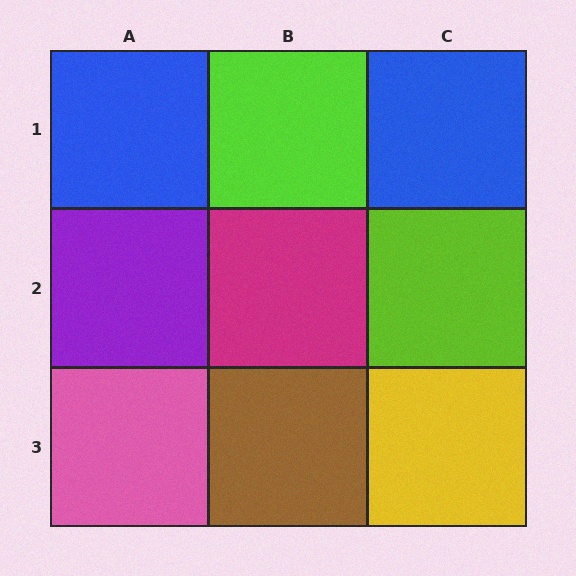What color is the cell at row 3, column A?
Pink.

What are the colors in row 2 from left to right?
Purple, magenta, lime.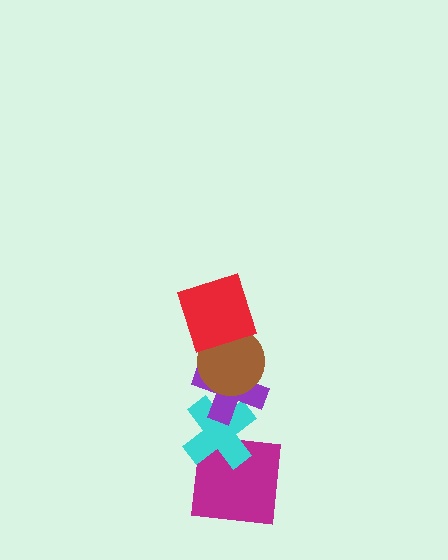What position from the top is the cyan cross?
The cyan cross is 4th from the top.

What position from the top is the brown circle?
The brown circle is 2nd from the top.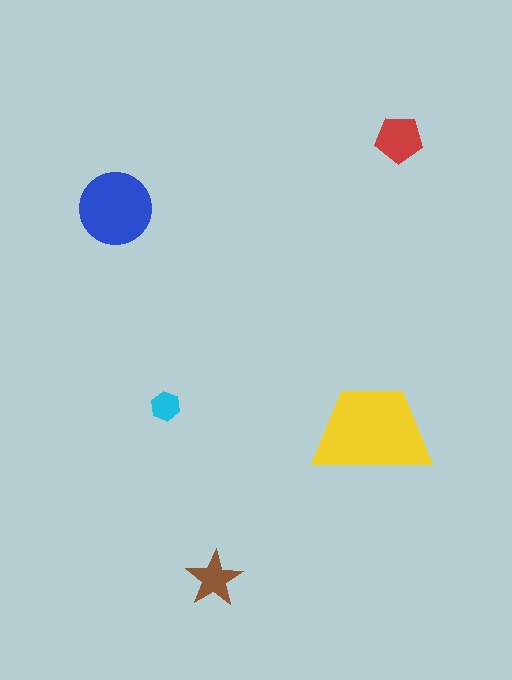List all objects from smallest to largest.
The cyan hexagon, the brown star, the red pentagon, the blue circle, the yellow trapezoid.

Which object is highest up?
The red pentagon is topmost.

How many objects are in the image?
There are 5 objects in the image.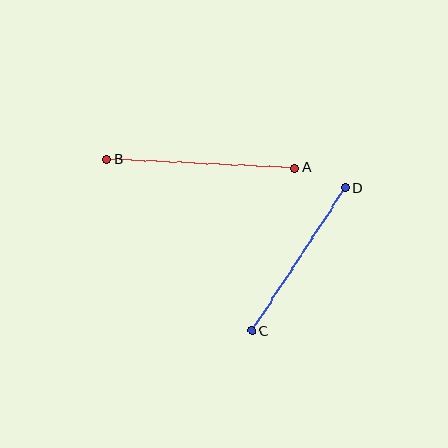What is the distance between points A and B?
The distance is approximately 189 pixels.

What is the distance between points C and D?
The distance is approximately 171 pixels.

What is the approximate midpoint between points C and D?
The midpoint is at approximately (299, 259) pixels.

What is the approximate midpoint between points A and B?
The midpoint is at approximately (201, 164) pixels.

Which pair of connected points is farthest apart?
Points A and B are farthest apart.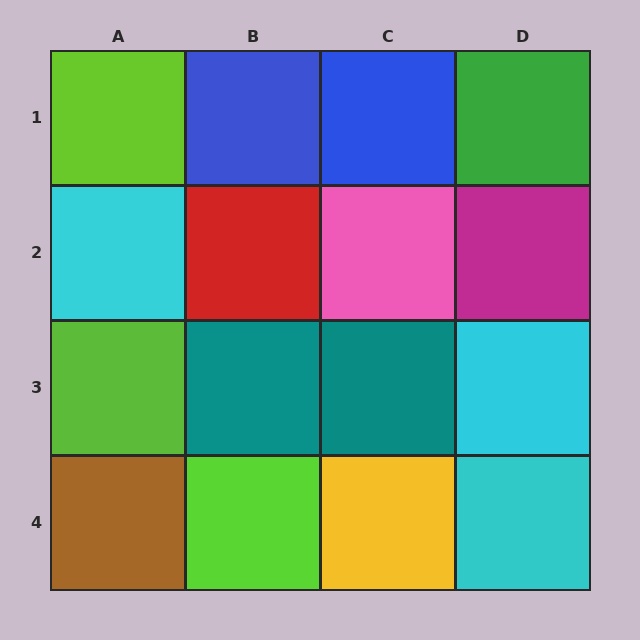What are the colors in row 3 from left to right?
Lime, teal, teal, cyan.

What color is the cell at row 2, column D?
Magenta.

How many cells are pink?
1 cell is pink.